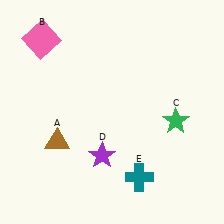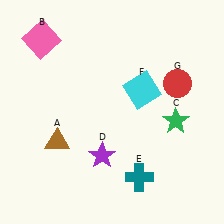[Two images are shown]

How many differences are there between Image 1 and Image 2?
There are 2 differences between the two images.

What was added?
A cyan square (F), a red circle (G) were added in Image 2.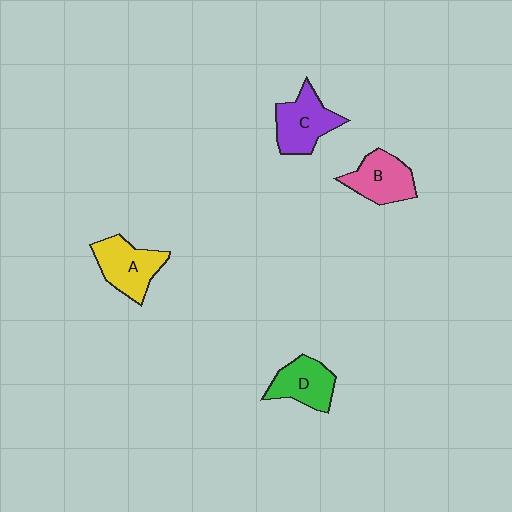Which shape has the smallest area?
Shape D (green).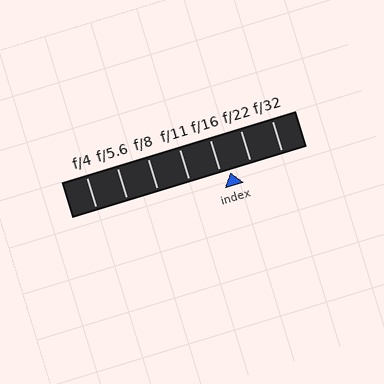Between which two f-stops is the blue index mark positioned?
The index mark is between f/16 and f/22.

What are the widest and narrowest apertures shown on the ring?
The widest aperture shown is f/4 and the narrowest is f/32.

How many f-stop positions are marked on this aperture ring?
There are 7 f-stop positions marked.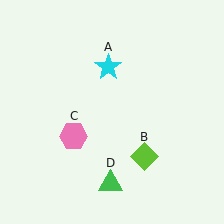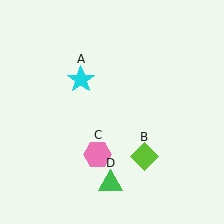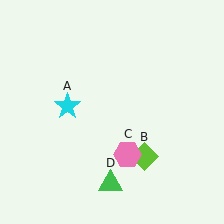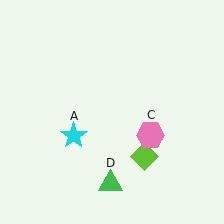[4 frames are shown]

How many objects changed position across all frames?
2 objects changed position: cyan star (object A), pink hexagon (object C).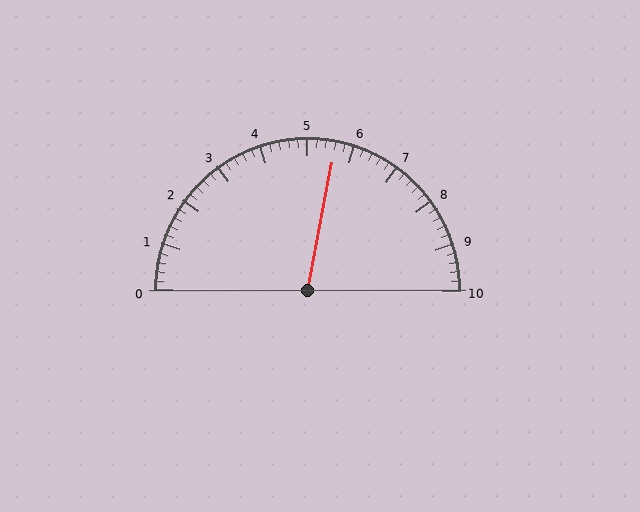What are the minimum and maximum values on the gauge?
The gauge ranges from 0 to 10.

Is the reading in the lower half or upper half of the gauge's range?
The reading is in the upper half of the range (0 to 10).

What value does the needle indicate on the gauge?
The needle indicates approximately 5.6.